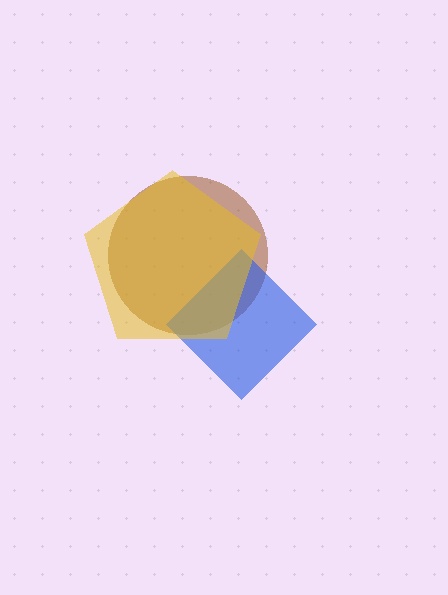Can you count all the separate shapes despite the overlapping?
Yes, there are 3 separate shapes.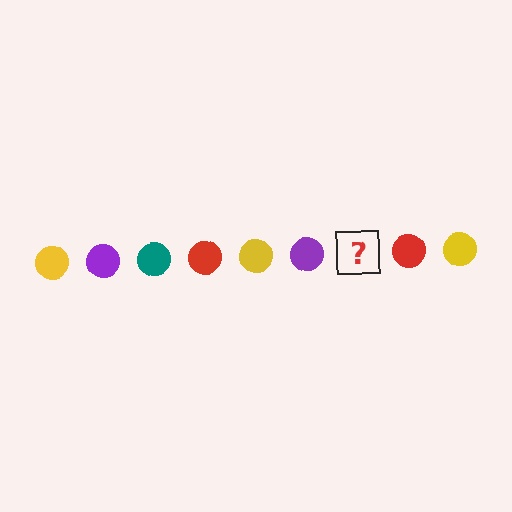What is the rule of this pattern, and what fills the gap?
The rule is that the pattern cycles through yellow, purple, teal, red circles. The gap should be filled with a teal circle.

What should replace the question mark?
The question mark should be replaced with a teal circle.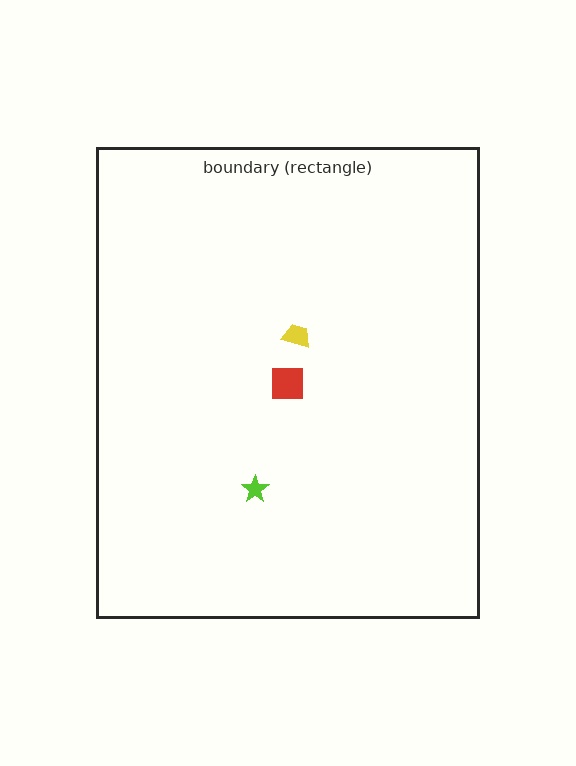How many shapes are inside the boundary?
3 inside, 0 outside.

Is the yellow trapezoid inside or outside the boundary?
Inside.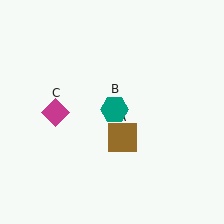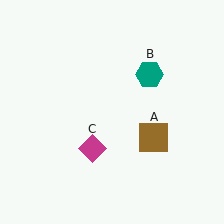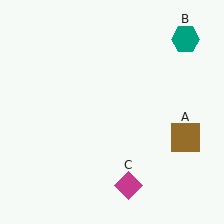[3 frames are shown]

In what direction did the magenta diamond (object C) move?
The magenta diamond (object C) moved down and to the right.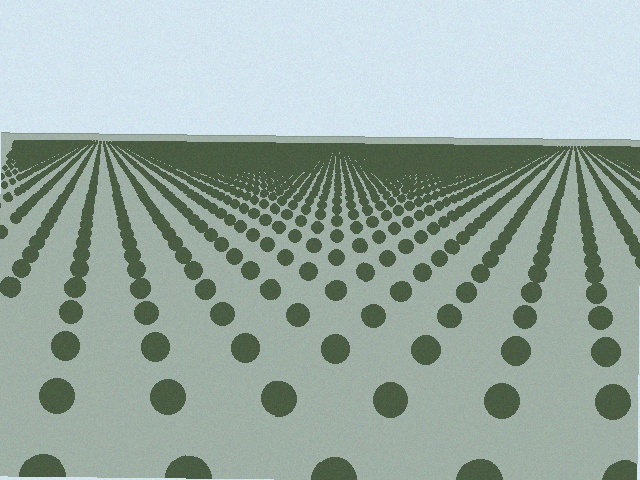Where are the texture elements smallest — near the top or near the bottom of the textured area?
Near the top.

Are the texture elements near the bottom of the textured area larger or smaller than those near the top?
Larger. Near the bottom, elements are closer to the viewer and appear at a bigger on-screen size.